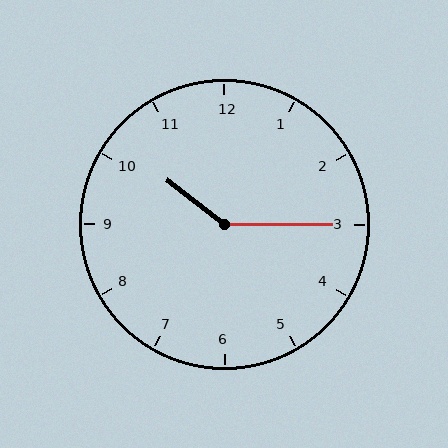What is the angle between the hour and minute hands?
Approximately 142 degrees.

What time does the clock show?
10:15.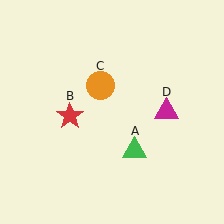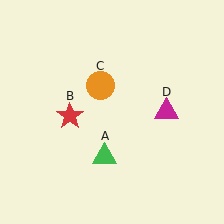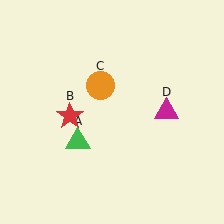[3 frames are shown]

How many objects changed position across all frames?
1 object changed position: green triangle (object A).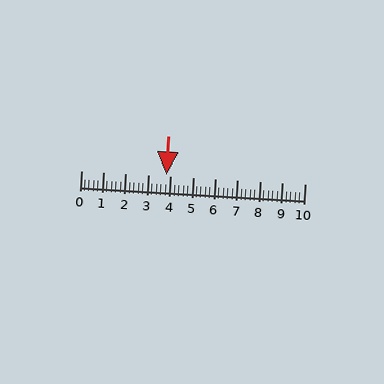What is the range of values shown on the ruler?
The ruler shows values from 0 to 10.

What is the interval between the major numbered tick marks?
The major tick marks are spaced 1 units apart.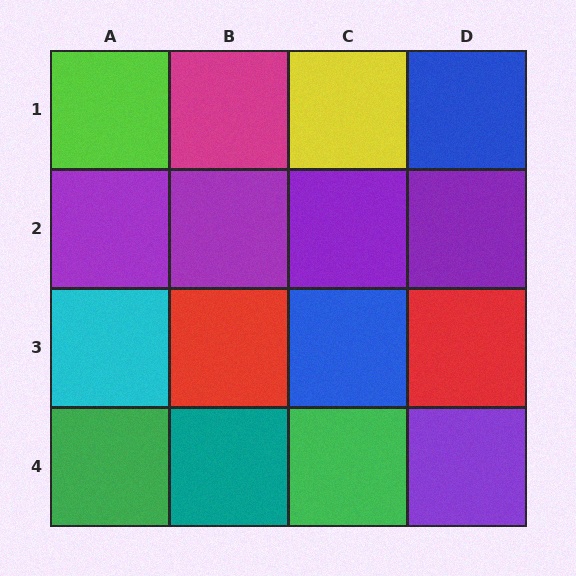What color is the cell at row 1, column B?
Magenta.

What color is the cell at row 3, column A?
Cyan.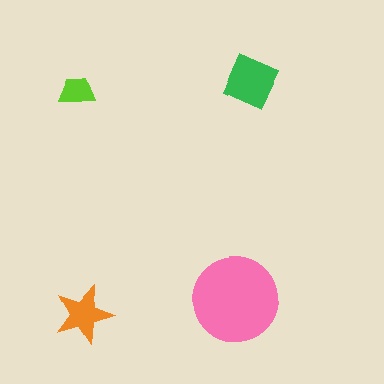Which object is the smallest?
The lime trapezoid.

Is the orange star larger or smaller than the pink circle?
Smaller.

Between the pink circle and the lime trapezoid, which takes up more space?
The pink circle.